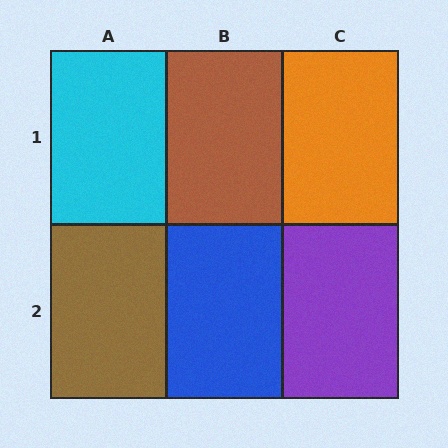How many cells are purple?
1 cell is purple.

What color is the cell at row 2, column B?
Blue.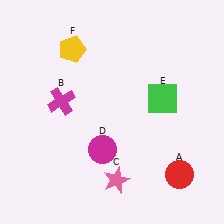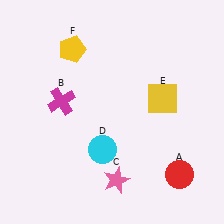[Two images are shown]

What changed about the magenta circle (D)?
In Image 1, D is magenta. In Image 2, it changed to cyan.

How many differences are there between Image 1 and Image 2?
There are 2 differences between the two images.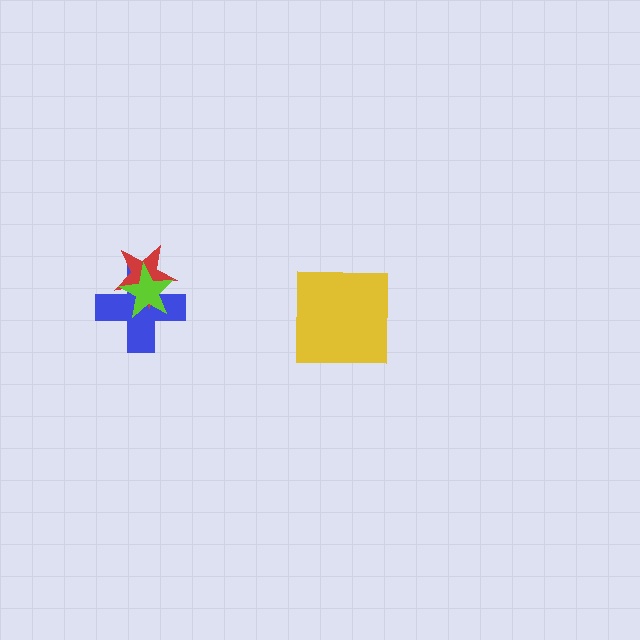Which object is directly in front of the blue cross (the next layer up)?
The red star is directly in front of the blue cross.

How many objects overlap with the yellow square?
0 objects overlap with the yellow square.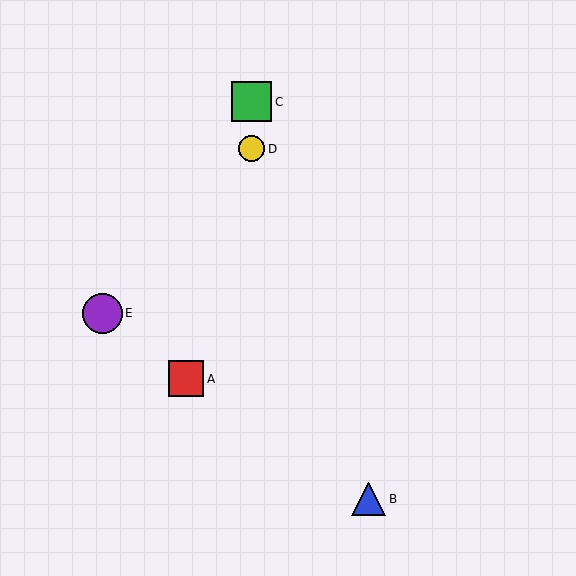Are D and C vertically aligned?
Yes, both are at x≈252.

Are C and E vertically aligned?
No, C is at x≈252 and E is at x≈102.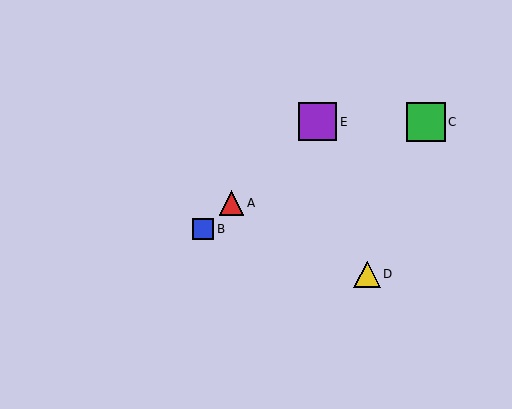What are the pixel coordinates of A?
Object A is at (231, 203).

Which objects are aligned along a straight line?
Objects A, B, E are aligned along a straight line.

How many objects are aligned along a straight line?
3 objects (A, B, E) are aligned along a straight line.